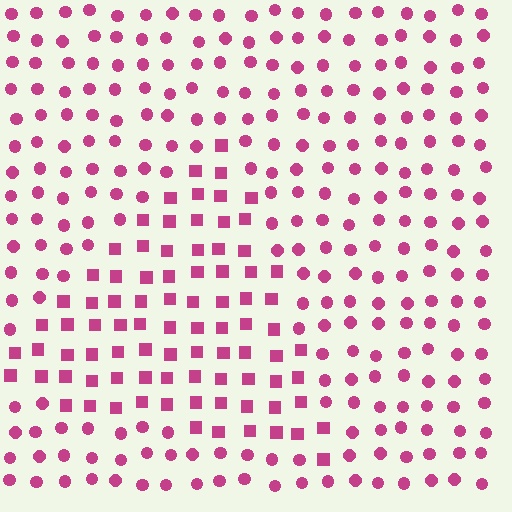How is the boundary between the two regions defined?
The boundary is defined by a change in element shape: squares inside vs. circles outside. All elements share the same color and spacing.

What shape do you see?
I see a triangle.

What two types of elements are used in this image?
The image uses squares inside the triangle region and circles outside it.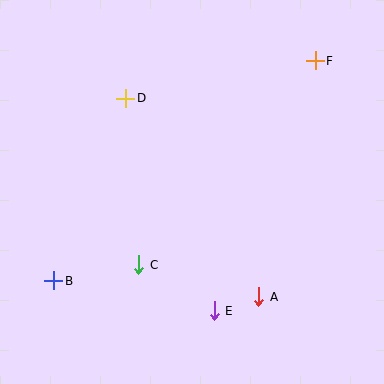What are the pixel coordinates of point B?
Point B is at (53, 281).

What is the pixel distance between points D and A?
The distance between D and A is 239 pixels.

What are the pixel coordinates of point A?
Point A is at (259, 297).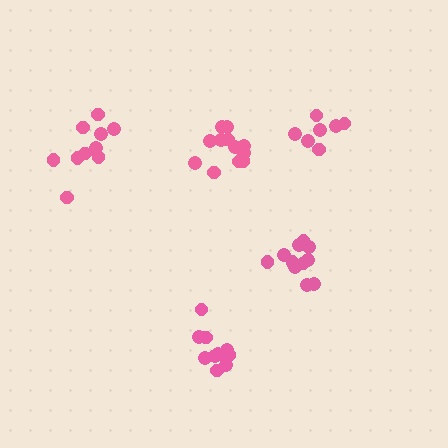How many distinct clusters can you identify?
There are 5 distinct clusters.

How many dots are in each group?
Group 1: 7 dots, Group 2: 11 dots, Group 3: 12 dots, Group 4: 10 dots, Group 5: 12 dots (52 total).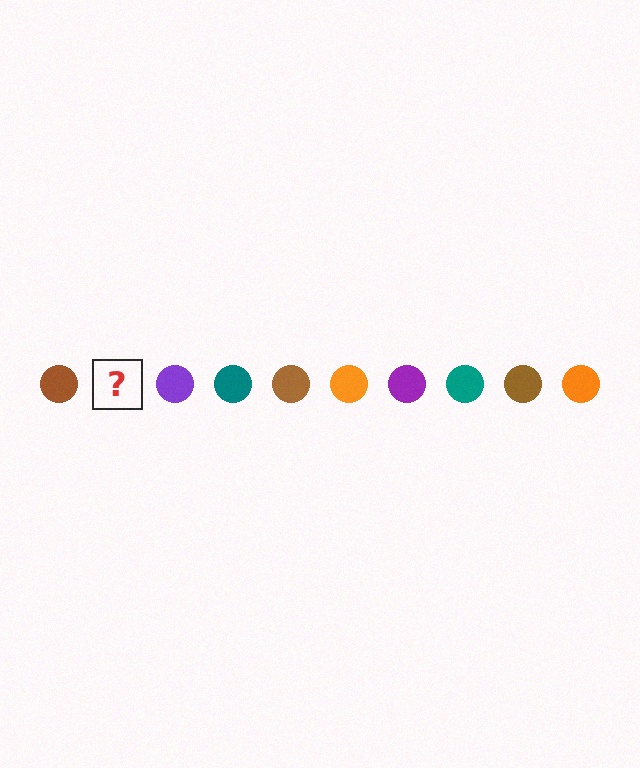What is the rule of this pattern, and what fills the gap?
The rule is that the pattern cycles through brown, orange, purple, teal circles. The gap should be filled with an orange circle.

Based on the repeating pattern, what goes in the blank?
The blank should be an orange circle.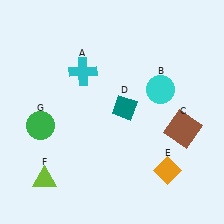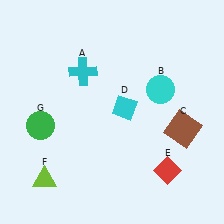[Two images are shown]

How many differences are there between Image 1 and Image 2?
There are 2 differences between the two images.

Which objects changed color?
D changed from teal to cyan. E changed from orange to red.